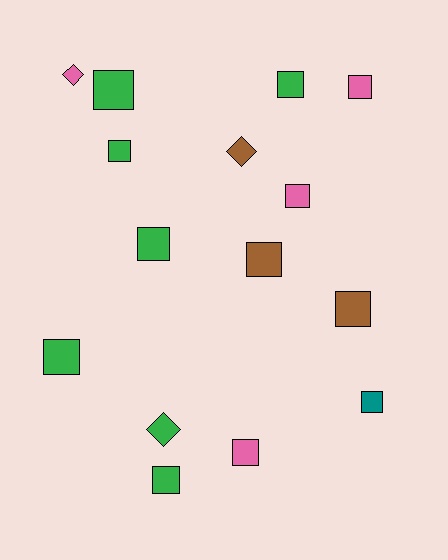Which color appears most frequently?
Green, with 7 objects.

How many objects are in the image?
There are 15 objects.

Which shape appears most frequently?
Square, with 12 objects.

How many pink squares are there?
There are 3 pink squares.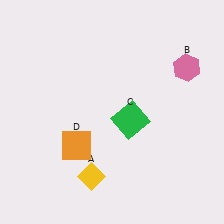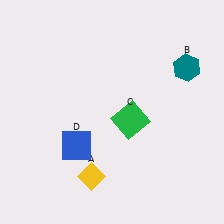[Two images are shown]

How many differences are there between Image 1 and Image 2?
There are 2 differences between the two images.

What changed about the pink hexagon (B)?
In Image 1, B is pink. In Image 2, it changed to teal.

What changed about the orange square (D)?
In Image 1, D is orange. In Image 2, it changed to blue.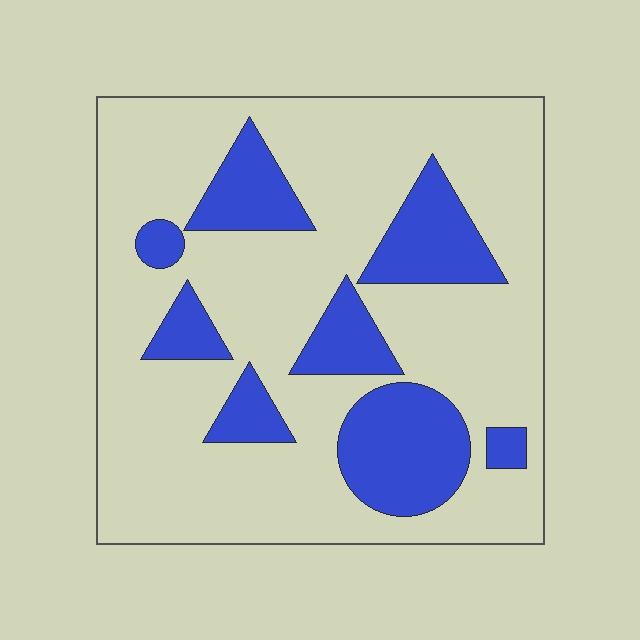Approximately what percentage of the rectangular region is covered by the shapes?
Approximately 25%.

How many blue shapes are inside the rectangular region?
8.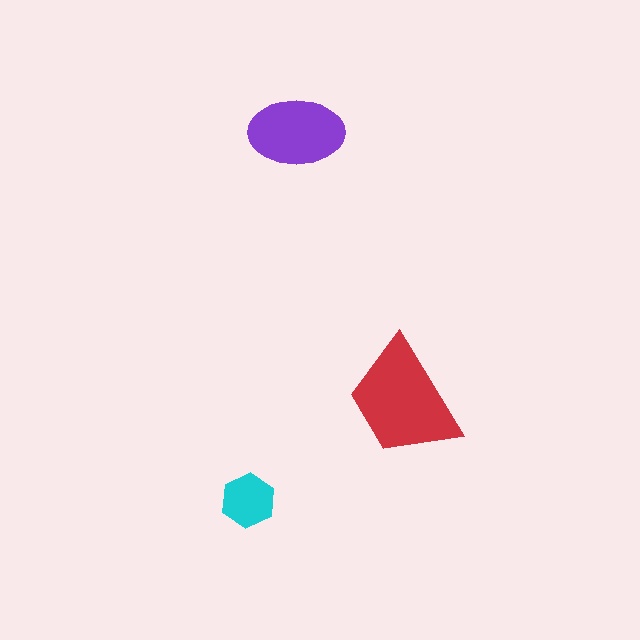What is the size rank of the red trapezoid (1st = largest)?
1st.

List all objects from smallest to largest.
The cyan hexagon, the purple ellipse, the red trapezoid.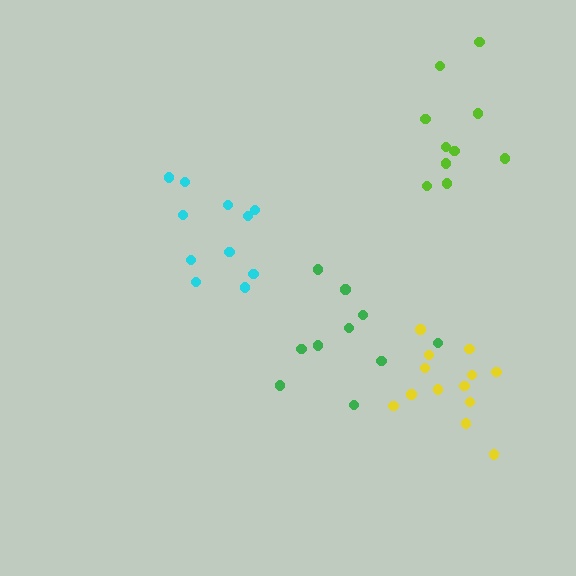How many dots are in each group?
Group 1: 10 dots, Group 2: 13 dots, Group 3: 11 dots, Group 4: 10 dots (44 total).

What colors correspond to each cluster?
The clusters are colored: green, yellow, cyan, lime.